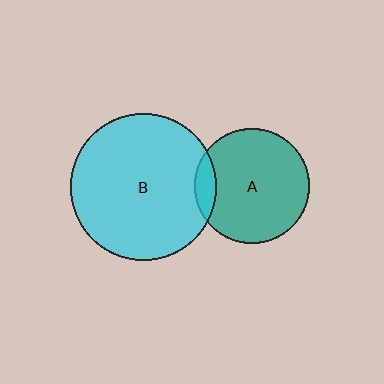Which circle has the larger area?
Circle B (cyan).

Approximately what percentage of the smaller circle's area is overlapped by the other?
Approximately 10%.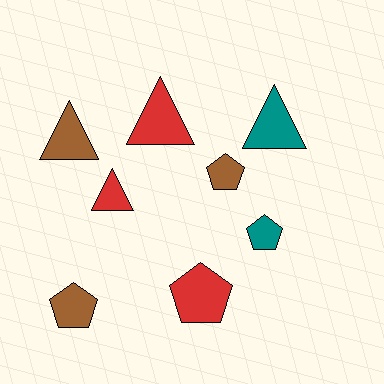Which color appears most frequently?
Brown, with 3 objects.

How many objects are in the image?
There are 8 objects.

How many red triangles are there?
There are 2 red triangles.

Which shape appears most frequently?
Triangle, with 4 objects.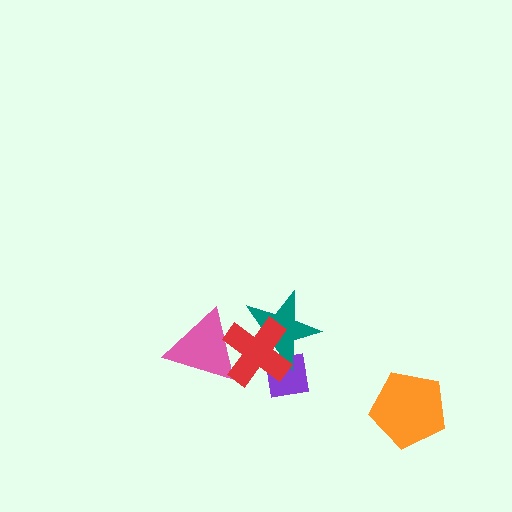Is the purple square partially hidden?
Yes, it is partially covered by another shape.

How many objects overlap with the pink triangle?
1 object overlaps with the pink triangle.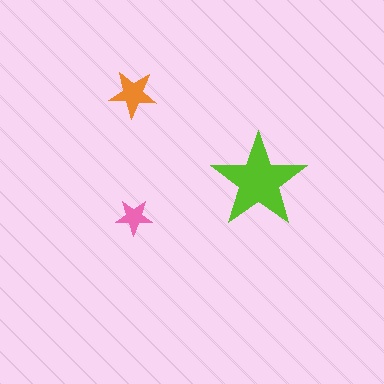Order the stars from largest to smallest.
the lime one, the orange one, the pink one.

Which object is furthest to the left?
The orange star is leftmost.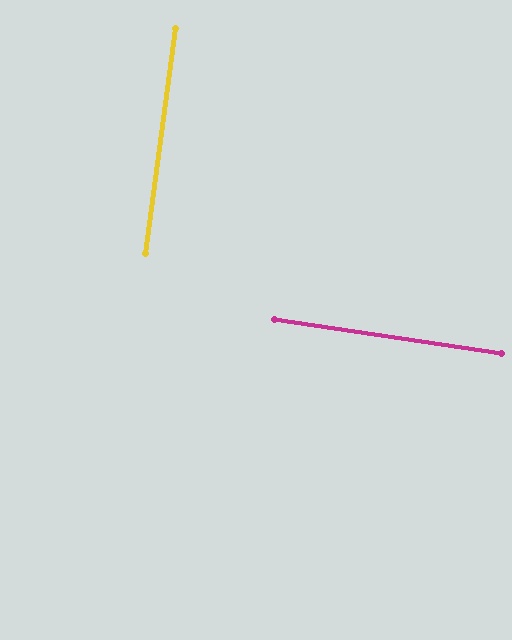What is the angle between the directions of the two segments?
Approximately 89 degrees.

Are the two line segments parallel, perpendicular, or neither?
Perpendicular — they meet at approximately 89°.